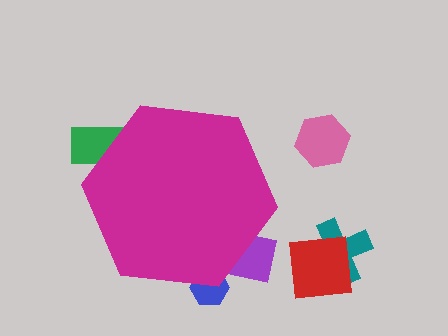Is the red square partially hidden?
No, the red square is fully visible.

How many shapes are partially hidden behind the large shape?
3 shapes are partially hidden.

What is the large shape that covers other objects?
A magenta hexagon.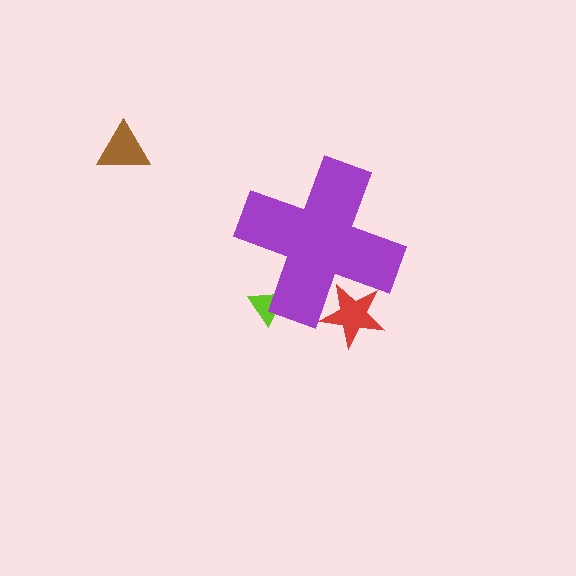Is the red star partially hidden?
Yes, the red star is partially hidden behind the purple cross.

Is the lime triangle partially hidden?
Yes, the lime triangle is partially hidden behind the purple cross.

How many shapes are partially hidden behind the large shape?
2 shapes are partially hidden.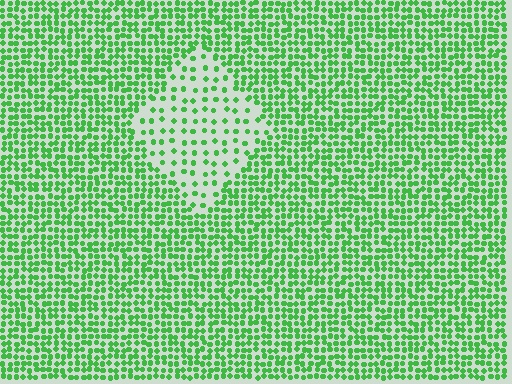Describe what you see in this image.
The image contains small green elements arranged at two different densities. A diamond-shaped region is visible where the elements are less densely packed than the surrounding area.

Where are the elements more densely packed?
The elements are more densely packed outside the diamond boundary.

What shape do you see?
I see a diamond.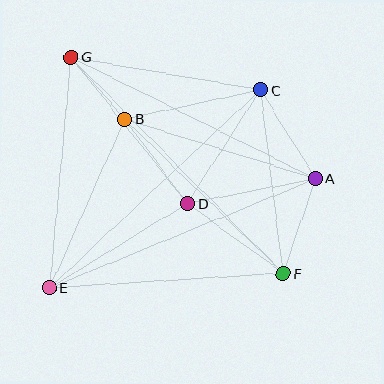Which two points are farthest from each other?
Points F and G are farthest from each other.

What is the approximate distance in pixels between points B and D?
The distance between B and D is approximately 105 pixels.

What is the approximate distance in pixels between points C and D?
The distance between C and D is approximately 135 pixels.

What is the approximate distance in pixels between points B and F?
The distance between B and F is approximately 221 pixels.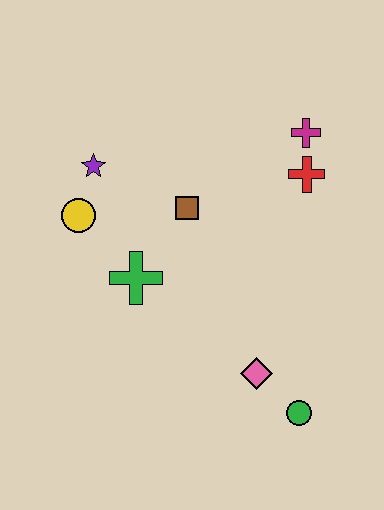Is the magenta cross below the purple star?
No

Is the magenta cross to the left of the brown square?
No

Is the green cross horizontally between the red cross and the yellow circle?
Yes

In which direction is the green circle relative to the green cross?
The green circle is to the right of the green cross.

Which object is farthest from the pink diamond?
The purple star is farthest from the pink diamond.